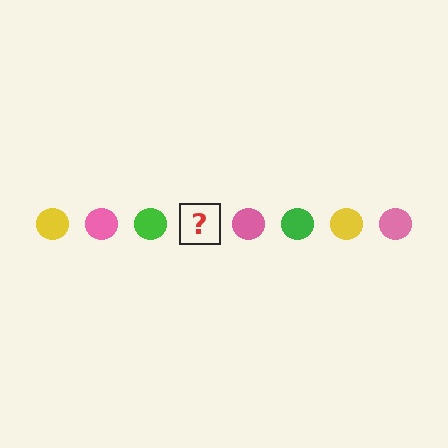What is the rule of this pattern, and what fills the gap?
The rule is that the pattern cycles through yellow, pink, green circles. The gap should be filled with a yellow circle.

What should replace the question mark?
The question mark should be replaced with a yellow circle.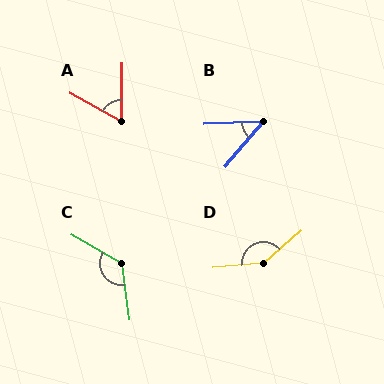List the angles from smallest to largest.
B (47°), A (62°), C (128°), D (144°).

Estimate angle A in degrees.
Approximately 62 degrees.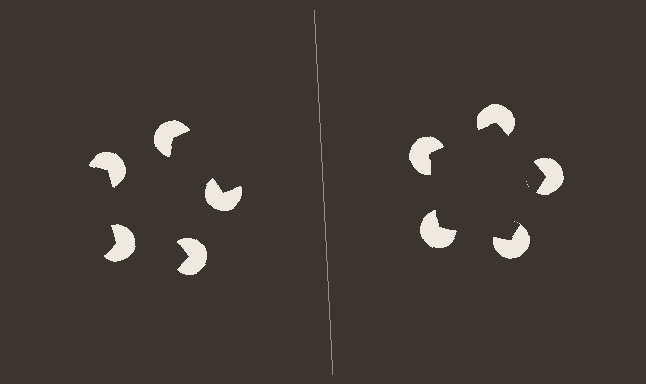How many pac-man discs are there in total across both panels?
10 — 5 on each side.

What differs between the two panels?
The pac-man discs are positioned identically on both sides; only the wedge orientations differ. On the right they align to a pentagon; on the left they are misaligned.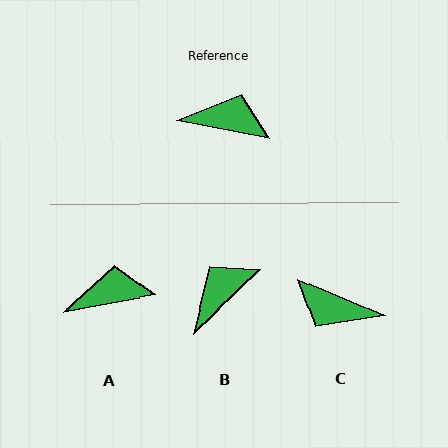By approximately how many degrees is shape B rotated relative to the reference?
Approximately 54 degrees counter-clockwise.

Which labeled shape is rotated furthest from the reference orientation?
C, about 168 degrees away.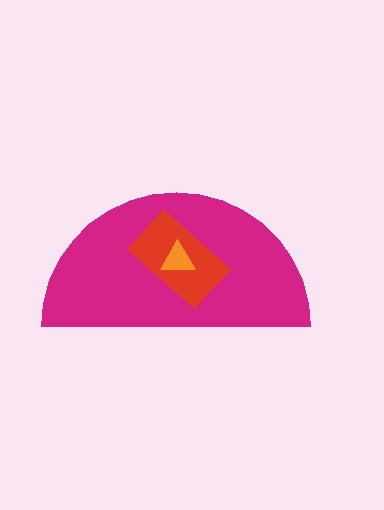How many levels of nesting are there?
3.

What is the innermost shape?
The orange triangle.